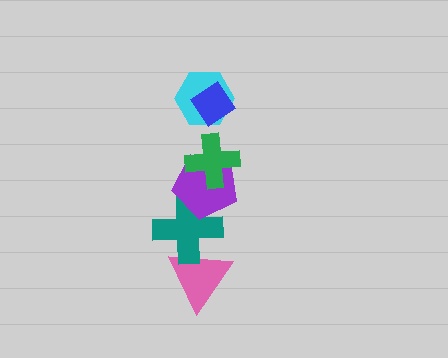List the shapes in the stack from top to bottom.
From top to bottom: the blue diamond, the cyan hexagon, the green cross, the purple pentagon, the teal cross, the pink triangle.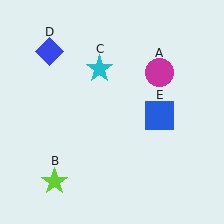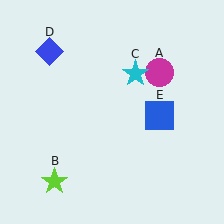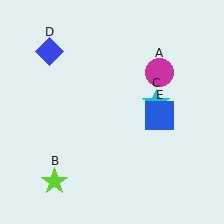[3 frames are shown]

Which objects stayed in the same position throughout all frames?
Magenta circle (object A) and lime star (object B) and blue diamond (object D) and blue square (object E) remained stationary.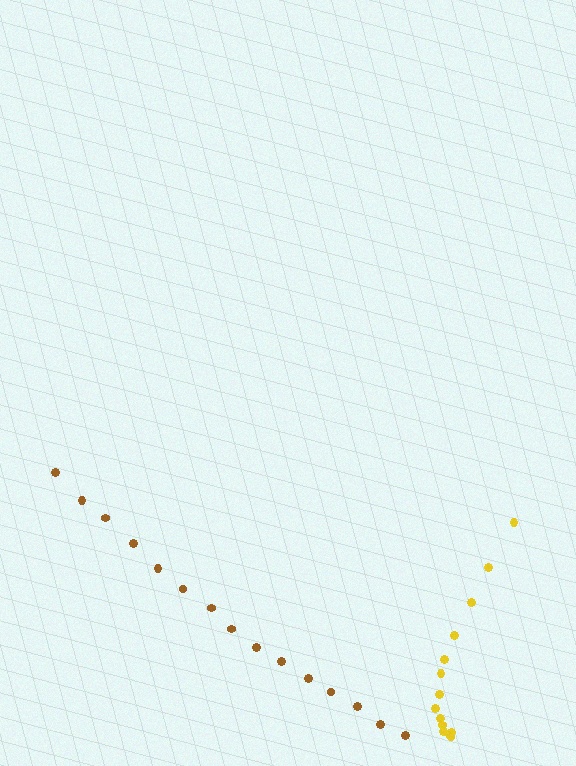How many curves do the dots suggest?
There are 2 distinct paths.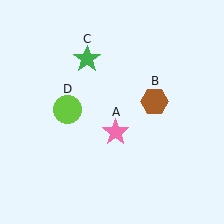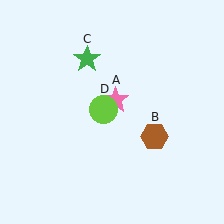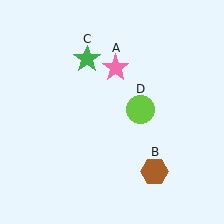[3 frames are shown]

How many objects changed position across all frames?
3 objects changed position: pink star (object A), brown hexagon (object B), lime circle (object D).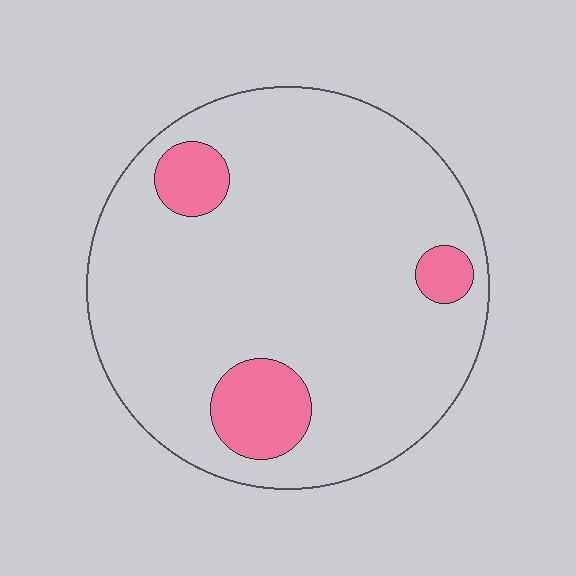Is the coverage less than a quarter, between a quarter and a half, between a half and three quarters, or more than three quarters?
Less than a quarter.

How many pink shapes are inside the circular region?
3.